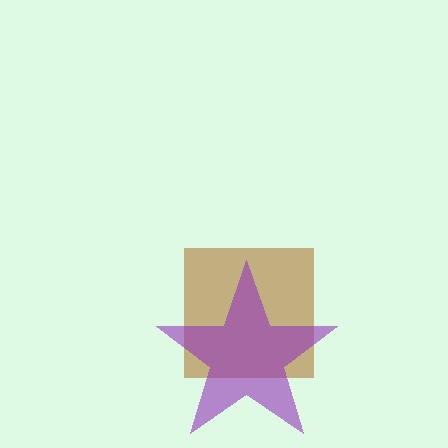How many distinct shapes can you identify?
There are 2 distinct shapes: a brown square, a purple star.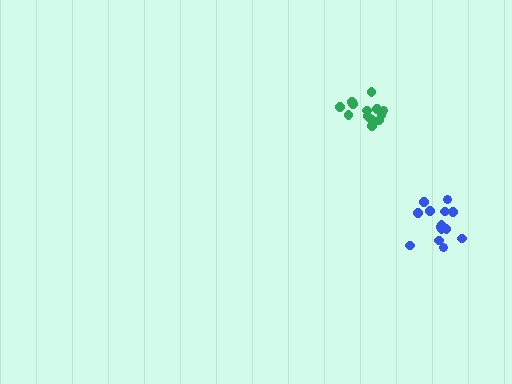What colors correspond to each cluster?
The clusters are colored: blue, green.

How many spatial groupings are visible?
There are 2 spatial groupings.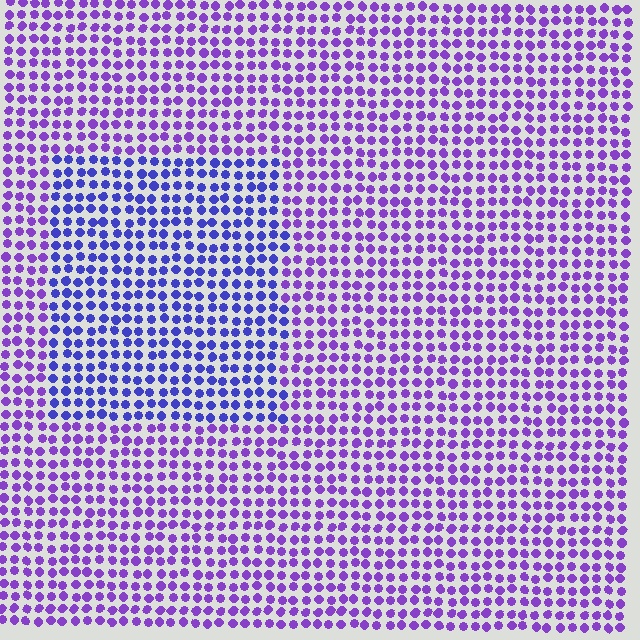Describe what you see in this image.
The image is filled with small purple elements in a uniform arrangement. A rectangle-shaped region is visible where the elements are tinted to a slightly different hue, forming a subtle color boundary.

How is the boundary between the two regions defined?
The boundary is defined purely by a slight shift in hue (about 32 degrees). Spacing, size, and orientation are identical on both sides.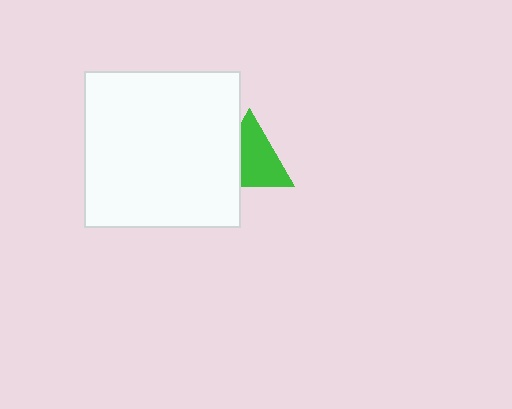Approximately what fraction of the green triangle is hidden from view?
Roughly 34% of the green triangle is hidden behind the white square.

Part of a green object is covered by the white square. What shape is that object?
It is a triangle.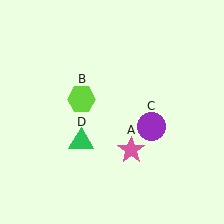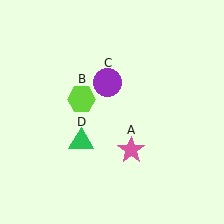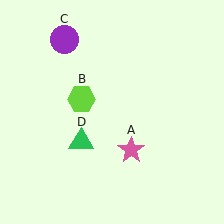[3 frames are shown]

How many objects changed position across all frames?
1 object changed position: purple circle (object C).